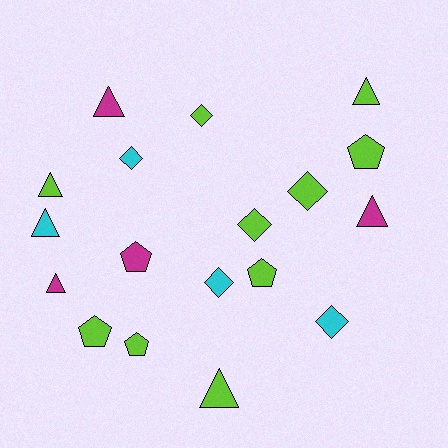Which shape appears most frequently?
Triangle, with 7 objects.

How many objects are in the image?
There are 18 objects.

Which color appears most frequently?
Lime, with 10 objects.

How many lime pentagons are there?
There are 4 lime pentagons.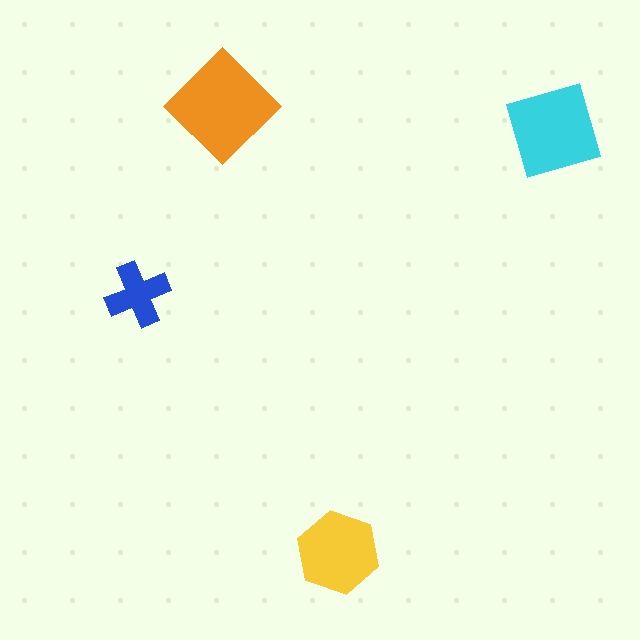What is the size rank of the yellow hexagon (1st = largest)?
3rd.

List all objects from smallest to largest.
The blue cross, the yellow hexagon, the cyan square, the orange diamond.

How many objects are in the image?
There are 4 objects in the image.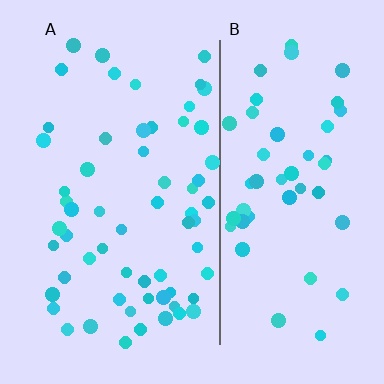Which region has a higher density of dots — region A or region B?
A (the left).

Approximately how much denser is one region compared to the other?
Approximately 1.2× — region A over region B.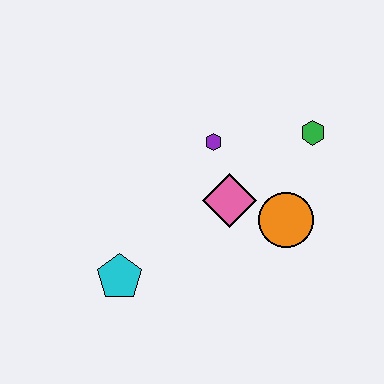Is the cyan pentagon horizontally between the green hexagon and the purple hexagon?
No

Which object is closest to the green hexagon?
The orange circle is closest to the green hexagon.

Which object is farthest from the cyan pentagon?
The green hexagon is farthest from the cyan pentagon.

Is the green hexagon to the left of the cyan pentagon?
No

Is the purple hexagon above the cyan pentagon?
Yes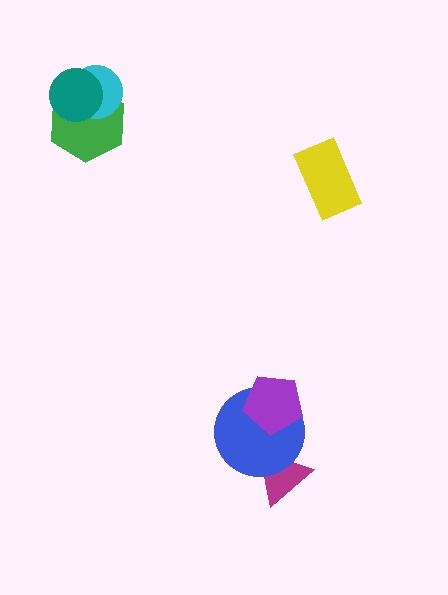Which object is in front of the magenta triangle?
The blue circle is in front of the magenta triangle.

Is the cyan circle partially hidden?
Yes, it is partially covered by another shape.